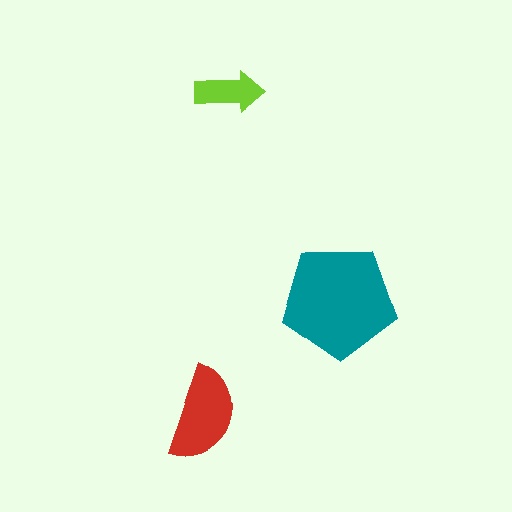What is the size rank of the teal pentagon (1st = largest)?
1st.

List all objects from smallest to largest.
The lime arrow, the red semicircle, the teal pentagon.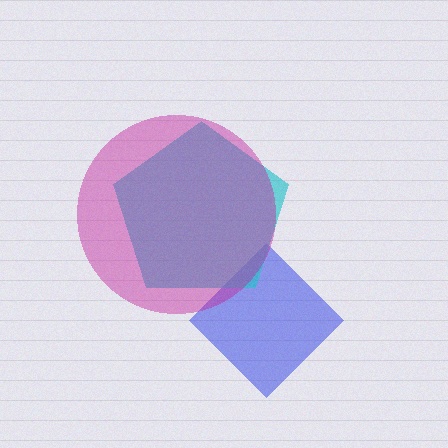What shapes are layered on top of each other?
The layered shapes are: a blue diamond, a cyan pentagon, a magenta circle.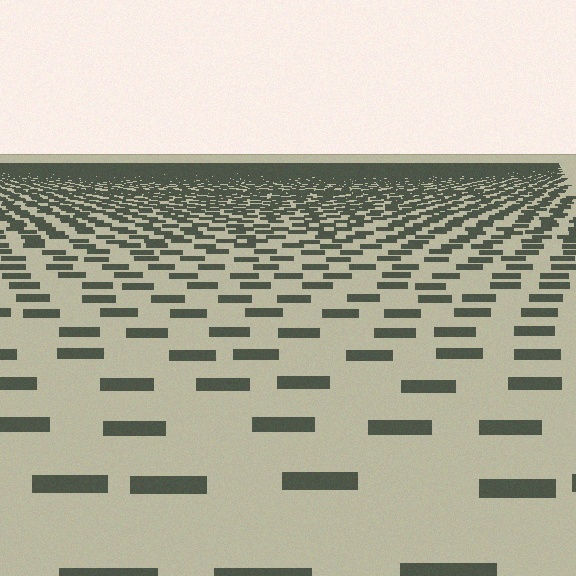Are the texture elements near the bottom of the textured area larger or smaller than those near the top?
Larger. Near the bottom, elements are closer to the viewer and appear at a bigger on-screen size.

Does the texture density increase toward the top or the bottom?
Density increases toward the top.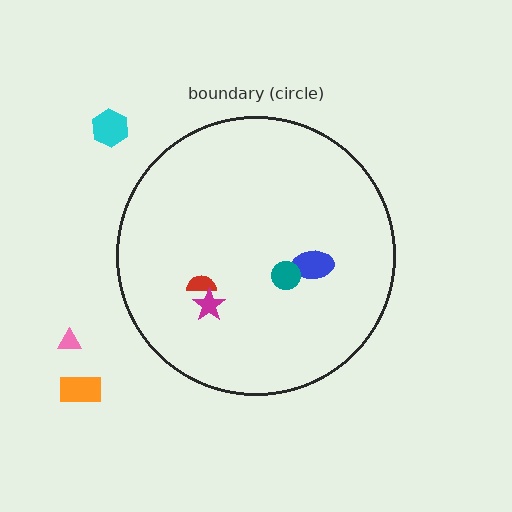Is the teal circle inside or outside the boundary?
Inside.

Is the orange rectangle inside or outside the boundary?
Outside.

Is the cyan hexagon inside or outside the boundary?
Outside.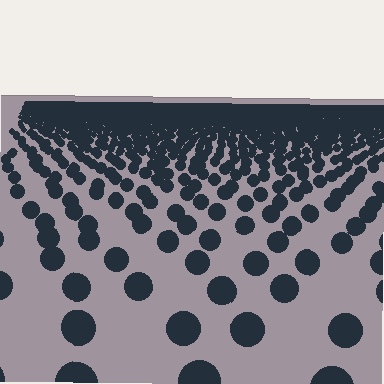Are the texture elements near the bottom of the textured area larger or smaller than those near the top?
Larger. Near the bottom, elements are closer to the viewer and appear at a bigger on-screen size.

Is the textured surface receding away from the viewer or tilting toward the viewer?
The surface is receding away from the viewer. Texture elements get smaller and denser toward the top.